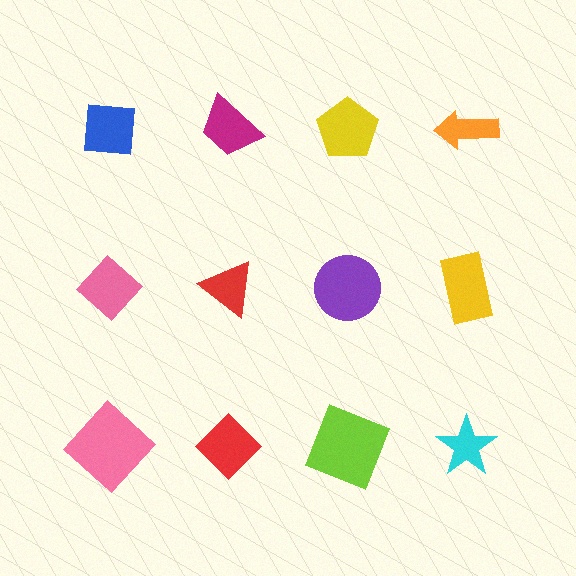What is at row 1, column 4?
An orange arrow.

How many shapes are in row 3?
4 shapes.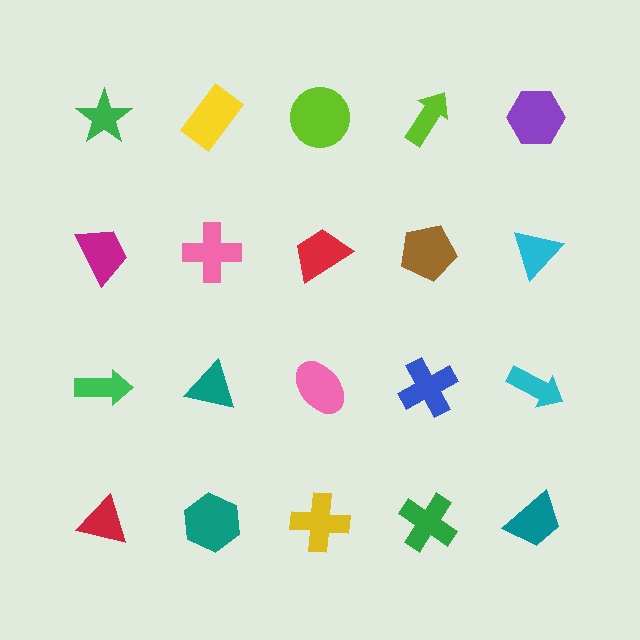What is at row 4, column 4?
A green cross.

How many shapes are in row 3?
5 shapes.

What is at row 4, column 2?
A teal hexagon.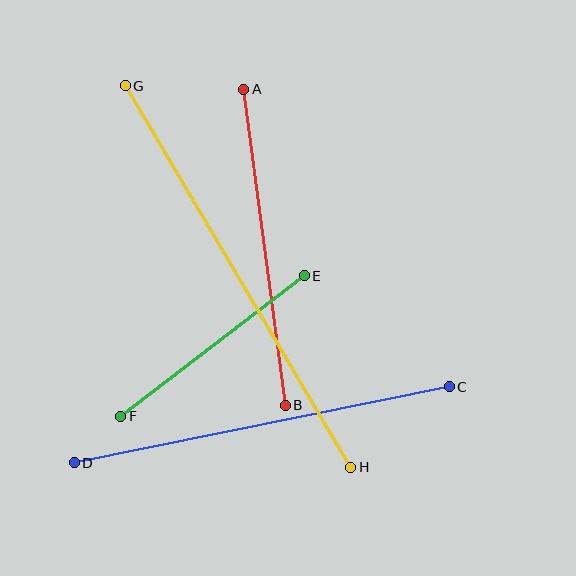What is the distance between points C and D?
The distance is approximately 383 pixels.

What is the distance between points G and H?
The distance is approximately 443 pixels.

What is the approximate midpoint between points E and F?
The midpoint is at approximately (212, 346) pixels.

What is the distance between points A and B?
The distance is approximately 319 pixels.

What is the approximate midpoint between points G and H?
The midpoint is at approximately (238, 276) pixels.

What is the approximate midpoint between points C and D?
The midpoint is at approximately (262, 425) pixels.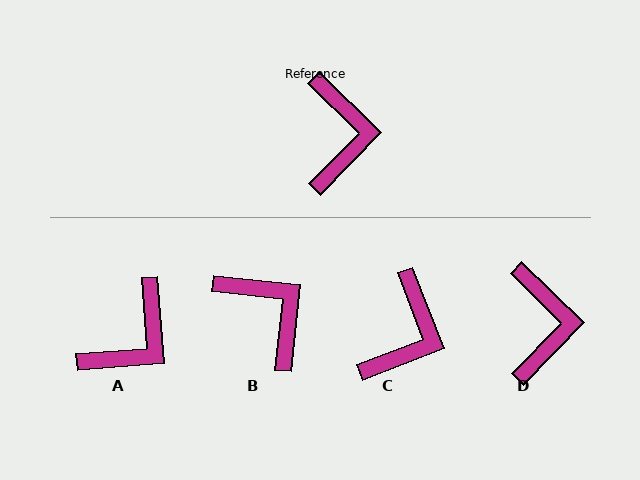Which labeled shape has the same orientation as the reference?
D.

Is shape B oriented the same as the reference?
No, it is off by about 38 degrees.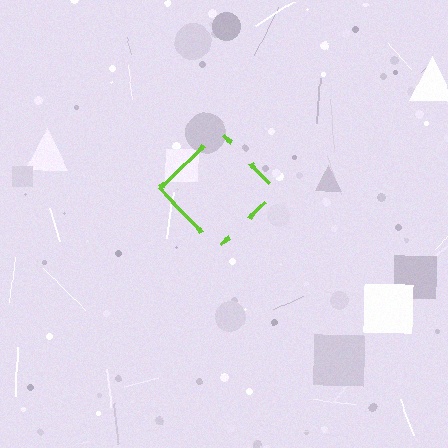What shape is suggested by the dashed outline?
The dashed outline suggests a diamond.